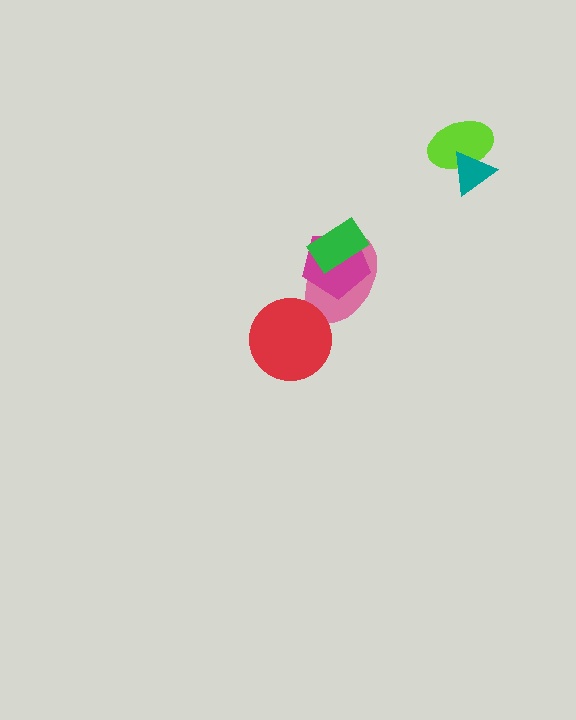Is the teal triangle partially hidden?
No, no other shape covers it.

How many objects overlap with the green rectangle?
2 objects overlap with the green rectangle.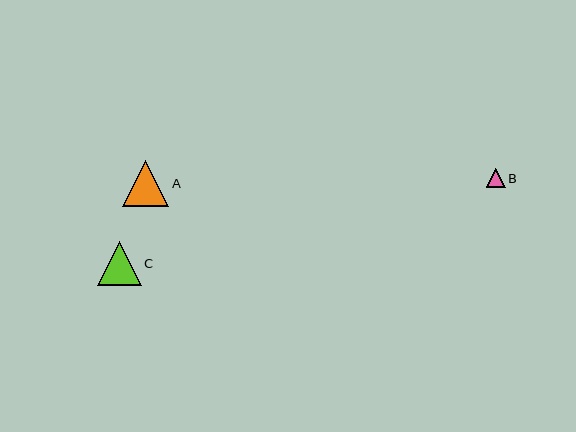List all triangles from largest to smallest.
From largest to smallest: A, C, B.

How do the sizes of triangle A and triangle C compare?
Triangle A and triangle C are approximately the same size.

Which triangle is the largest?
Triangle A is the largest with a size of approximately 47 pixels.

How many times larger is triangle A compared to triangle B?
Triangle A is approximately 2.5 times the size of triangle B.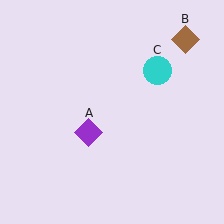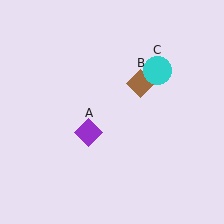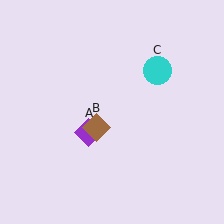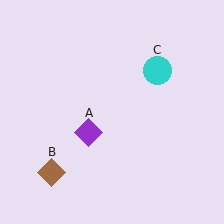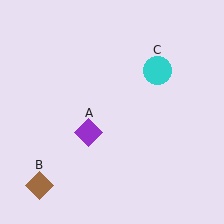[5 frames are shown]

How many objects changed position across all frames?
1 object changed position: brown diamond (object B).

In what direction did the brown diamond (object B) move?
The brown diamond (object B) moved down and to the left.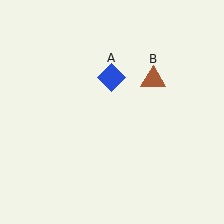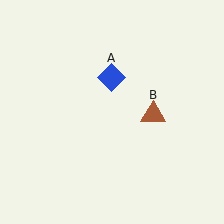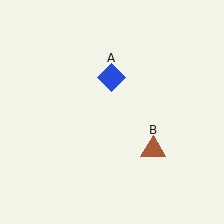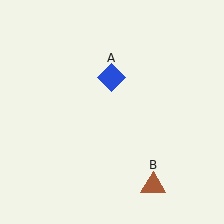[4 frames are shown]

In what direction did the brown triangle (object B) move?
The brown triangle (object B) moved down.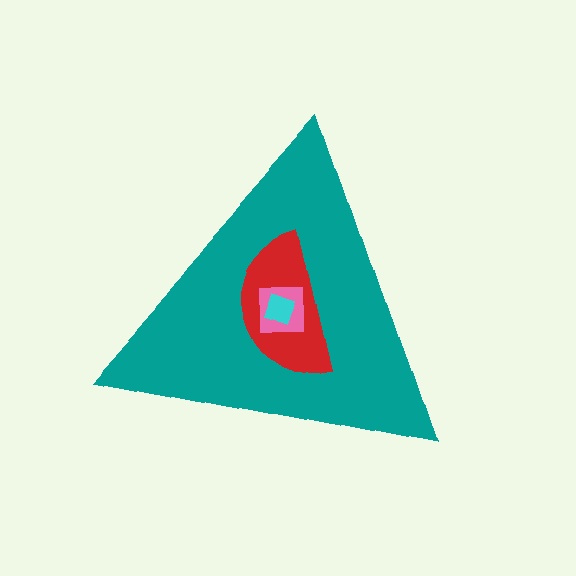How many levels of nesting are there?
4.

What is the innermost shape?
The cyan diamond.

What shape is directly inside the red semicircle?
The pink square.